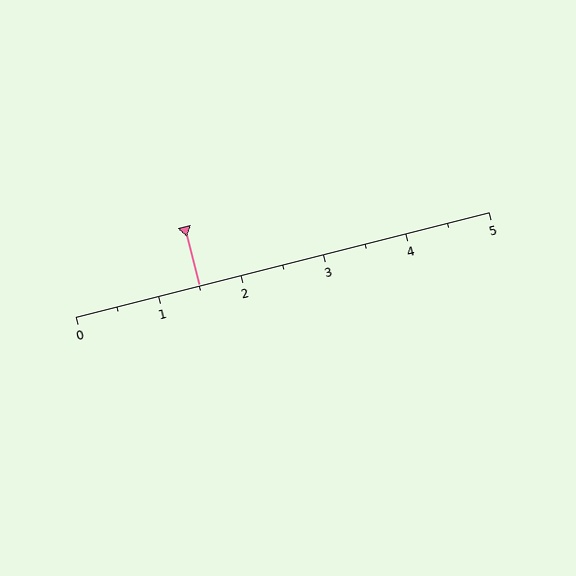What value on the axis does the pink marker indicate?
The marker indicates approximately 1.5.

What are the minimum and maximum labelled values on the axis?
The axis runs from 0 to 5.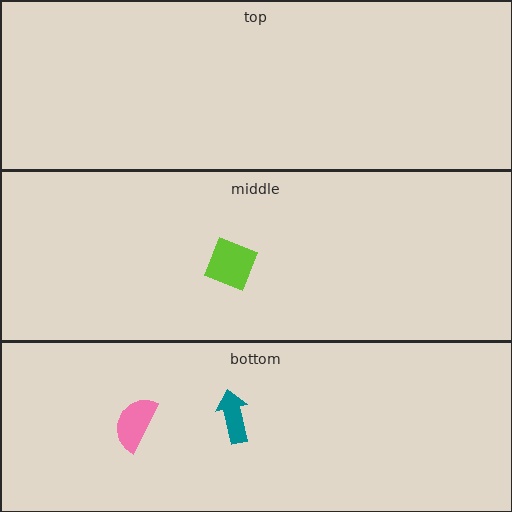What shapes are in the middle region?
The lime square.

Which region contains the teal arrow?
The bottom region.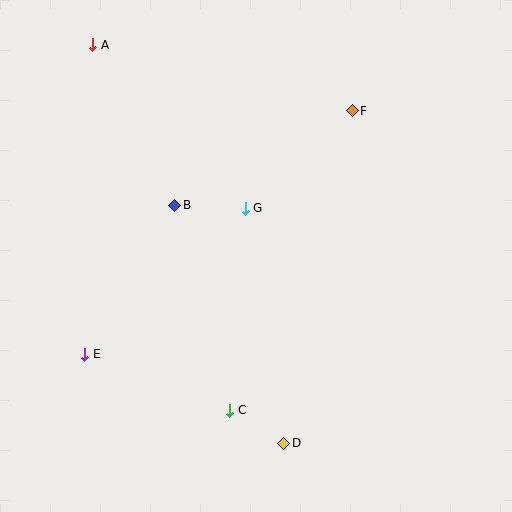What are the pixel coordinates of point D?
Point D is at (284, 443).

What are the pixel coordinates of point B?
Point B is at (175, 205).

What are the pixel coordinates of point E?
Point E is at (85, 354).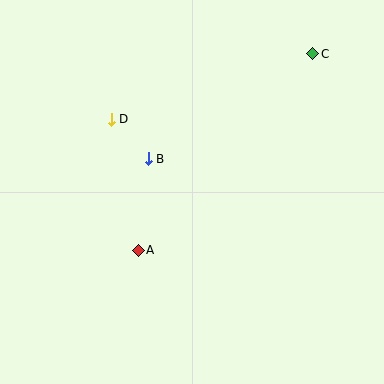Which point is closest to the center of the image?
Point B at (148, 159) is closest to the center.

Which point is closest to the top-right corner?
Point C is closest to the top-right corner.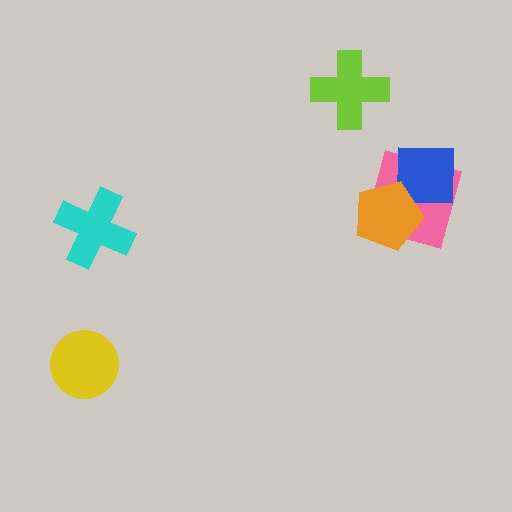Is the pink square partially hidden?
Yes, it is partially covered by another shape.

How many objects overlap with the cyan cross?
0 objects overlap with the cyan cross.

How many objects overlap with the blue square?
2 objects overlap with the blue square.